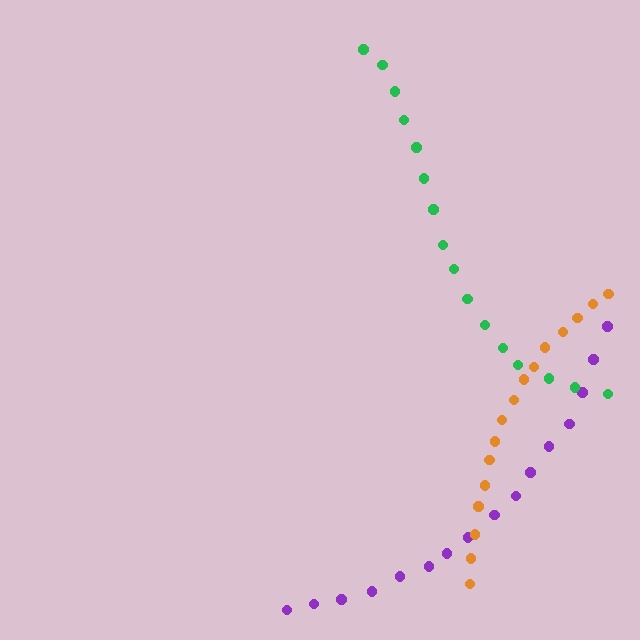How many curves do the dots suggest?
There are 3 distinct paths.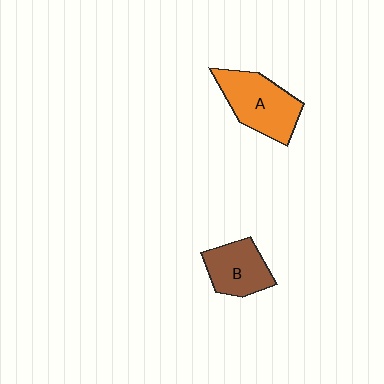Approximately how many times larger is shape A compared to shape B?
Approximately 1.3 times.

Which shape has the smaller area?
Shape B (brown).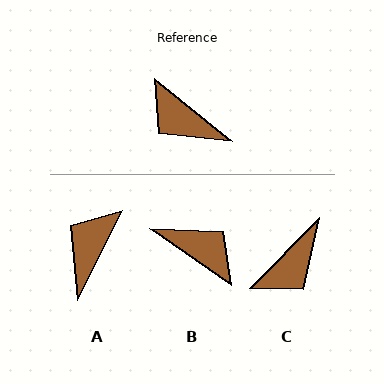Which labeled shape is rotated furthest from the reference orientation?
B, about 176 degrees away.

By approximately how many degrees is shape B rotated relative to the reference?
Approximately 176 degrees clockwise.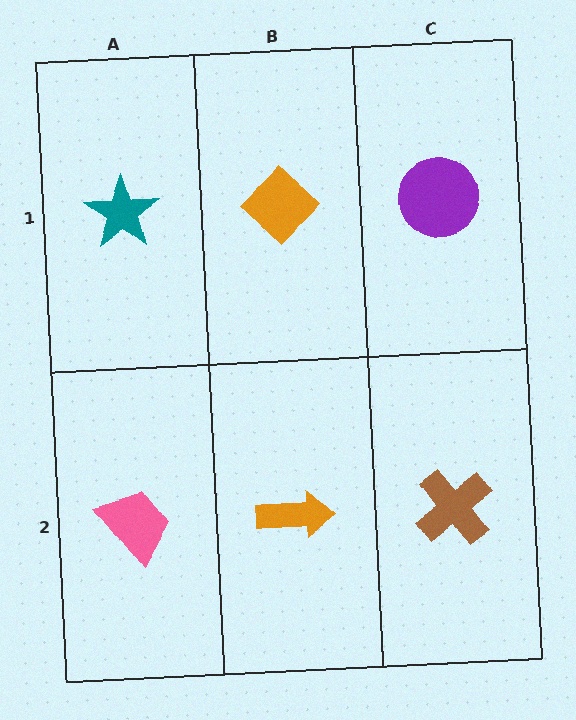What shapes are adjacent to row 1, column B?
An orange arrow (row 2, column B), a teal star (row 1, column A), a purple circle (row 1, column C).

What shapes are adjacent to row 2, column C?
A purple circle (row 1, column C), an orange arrow (row 2, column B).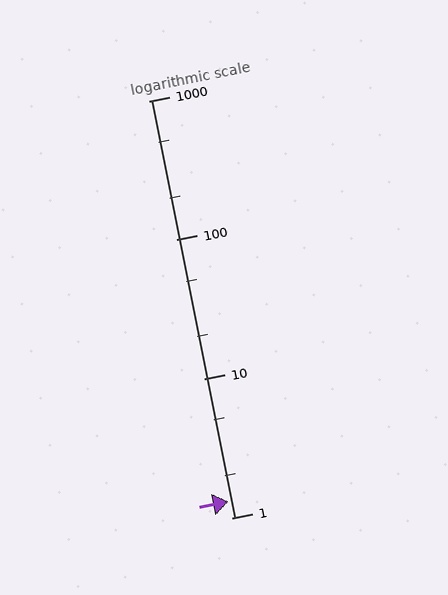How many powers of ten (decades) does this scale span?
The scale spans 3 decades, from 1 to 1000.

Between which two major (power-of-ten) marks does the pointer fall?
The pointer is between 1 and 10.